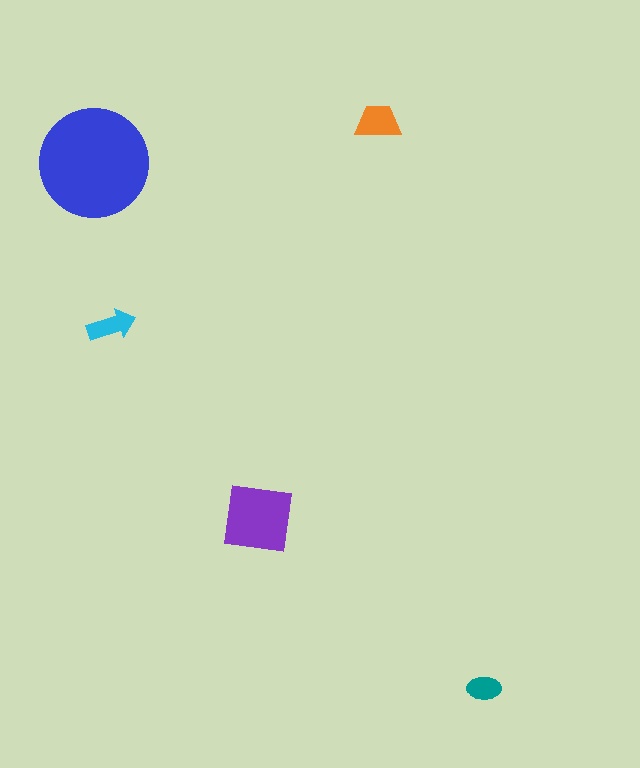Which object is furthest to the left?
The blue circle is leftmost.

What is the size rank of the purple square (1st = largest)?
2nd.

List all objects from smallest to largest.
The teal ellipse, the cyan arrow, the orange trapezoid, the purple square, the blue circle.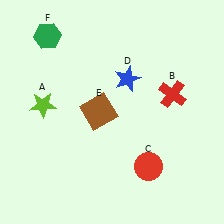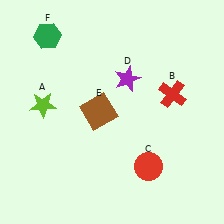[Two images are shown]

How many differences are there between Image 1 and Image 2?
There is 1 difference between the two images.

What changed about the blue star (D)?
In Image 1, D is blue. In Image 2, it changed to purple.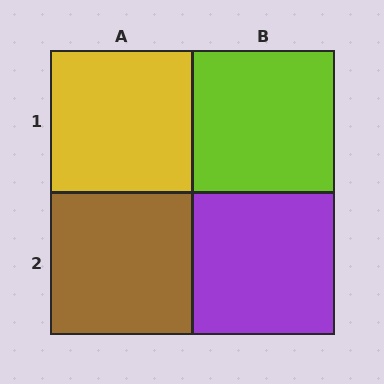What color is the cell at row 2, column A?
Brown.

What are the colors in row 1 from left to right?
Yellow, lime.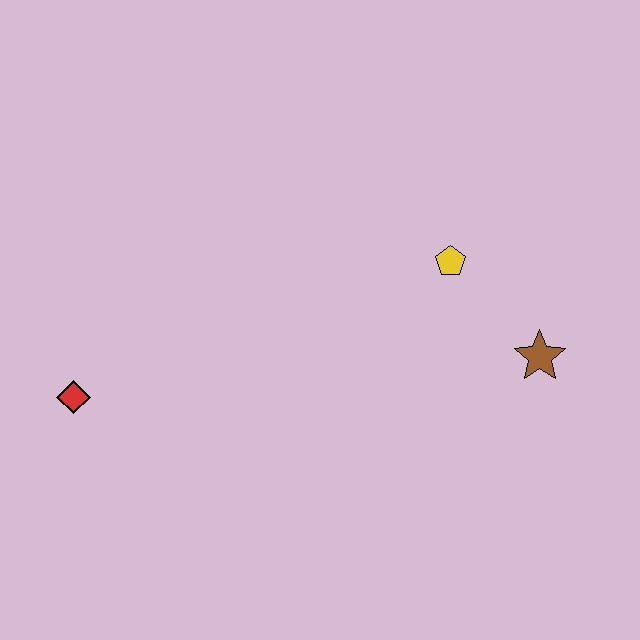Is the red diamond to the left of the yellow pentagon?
Yes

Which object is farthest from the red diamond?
The brown star is farthest from the red diamond.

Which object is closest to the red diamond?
The yellow pentagon is closest to the red diamond.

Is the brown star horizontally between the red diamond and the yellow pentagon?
No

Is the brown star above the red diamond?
Yes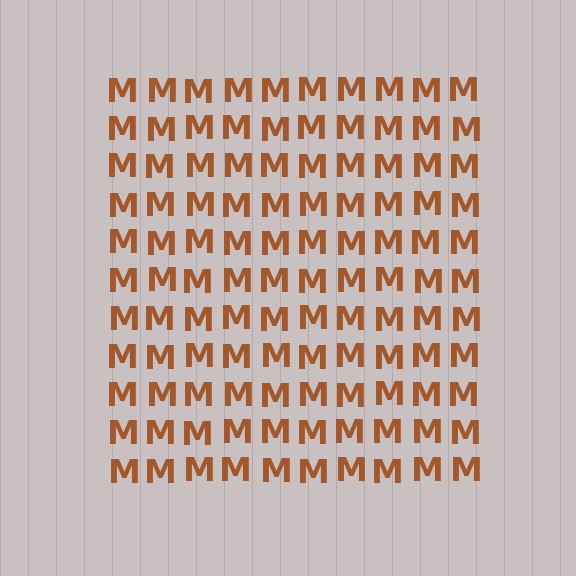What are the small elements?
The small elements are letter M's.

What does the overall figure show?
The overall figure shows a square.